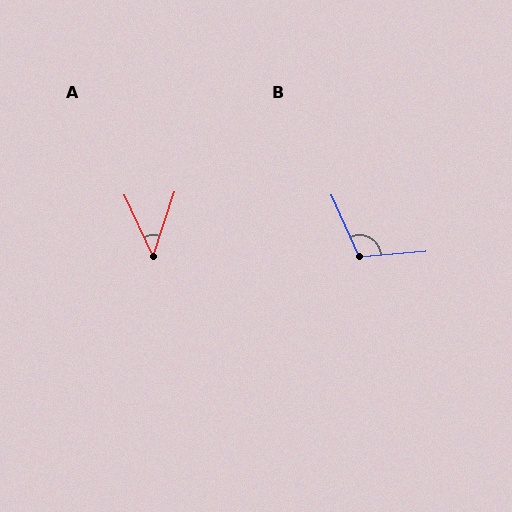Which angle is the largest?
B, at approximately 109 degrees.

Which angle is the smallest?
A, at approximately 43 degrees.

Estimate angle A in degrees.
Approximately 43 degrees.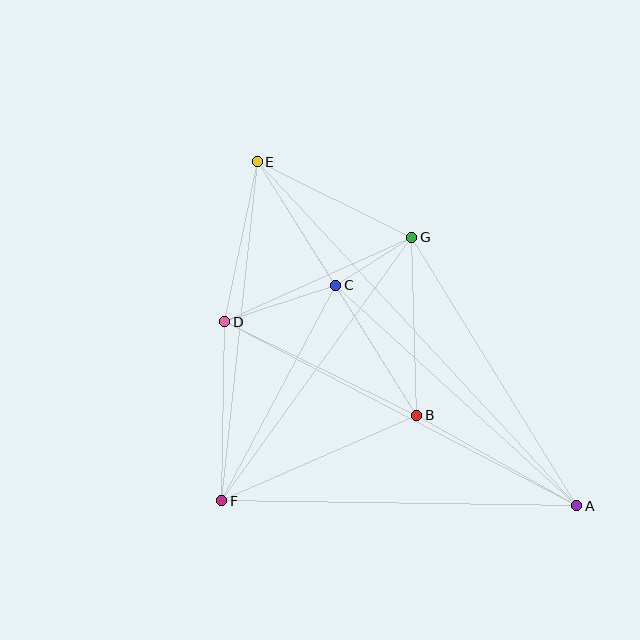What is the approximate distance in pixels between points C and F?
The distance between C and F is approximately 244 pixels.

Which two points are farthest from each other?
Points A and E are farthest from each other.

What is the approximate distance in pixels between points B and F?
The distance between B and F is approximately 213 pixels.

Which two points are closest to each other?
Points C and G are closest to each other.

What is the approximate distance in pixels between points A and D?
The distance between A and D is approximately 397 pixels.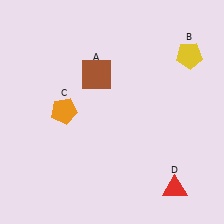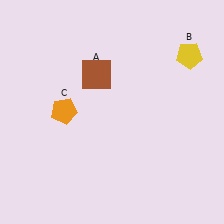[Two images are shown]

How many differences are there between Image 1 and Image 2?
There is 1 difference between the two images.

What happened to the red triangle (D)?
The red triangle (D) was removed in Image 2. It was in the bottom-right area of Image 1.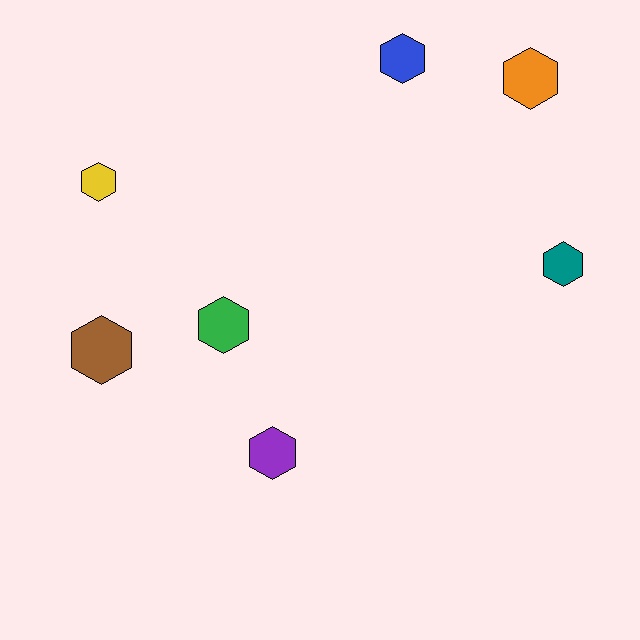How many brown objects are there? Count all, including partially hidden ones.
There is 1 brown object.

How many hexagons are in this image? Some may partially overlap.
There are 7 hexagons.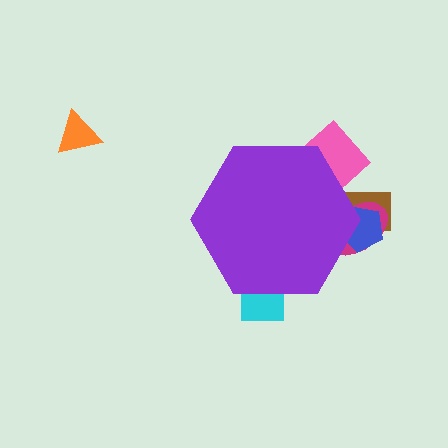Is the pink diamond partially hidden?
Yes, the pink diamond is partially hidden behind the purple hexagon.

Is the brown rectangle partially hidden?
Yes, the brown rectangle is partially hidden behind the purple hexagon.